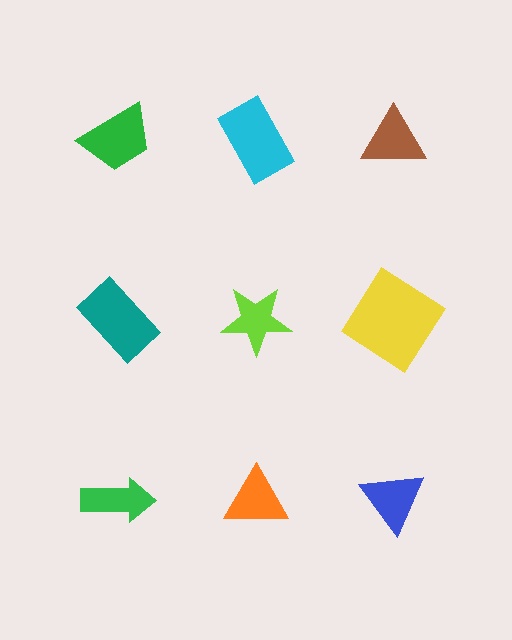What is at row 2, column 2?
A lime star.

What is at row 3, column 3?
A blue triangle.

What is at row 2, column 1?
A teal rectangle.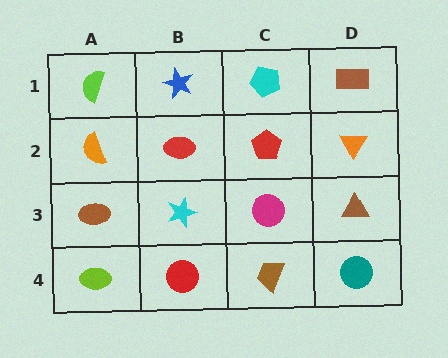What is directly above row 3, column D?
An orange triangle.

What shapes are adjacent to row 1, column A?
An orange semicircle (row 2, column A), a blue star (row 1, column B).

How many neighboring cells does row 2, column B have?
4.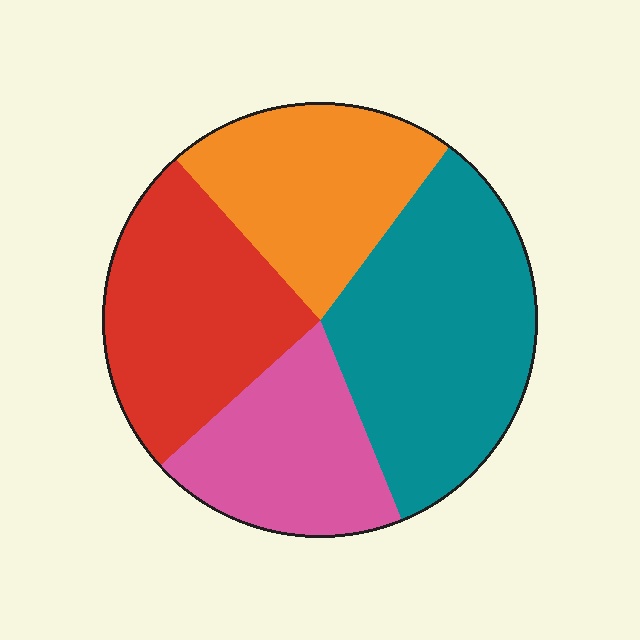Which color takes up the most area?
Teal, at roughly 35%.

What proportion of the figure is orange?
Orange takes up about one fifth (1/5) of the figure.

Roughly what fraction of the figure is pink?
Pink covers roughly 20% of the figure.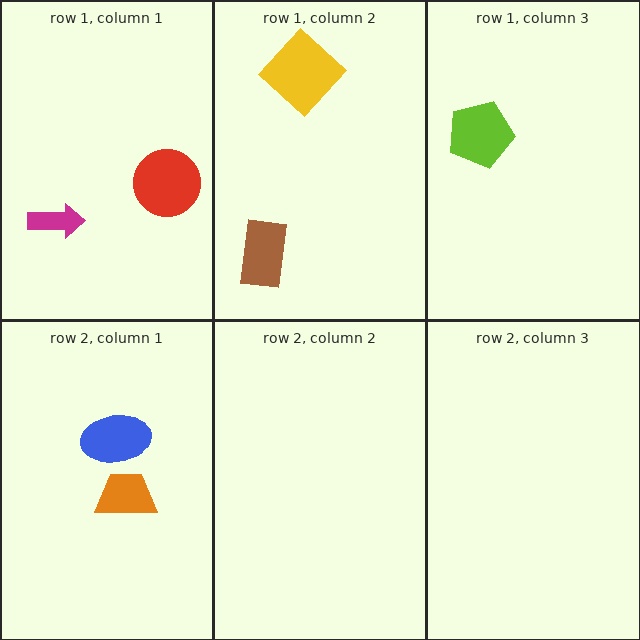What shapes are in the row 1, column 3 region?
The lime pentagon.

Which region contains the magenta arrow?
The row 1, column 1 region.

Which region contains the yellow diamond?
The row 1, column 2 region.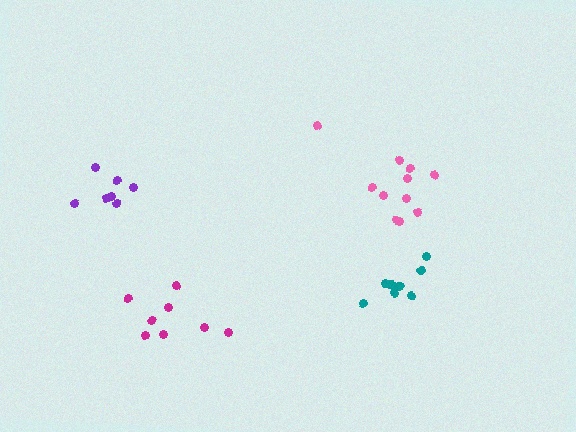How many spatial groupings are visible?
There are 4 spatial groupings.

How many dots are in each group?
Group 1: 11 dots, Group 2: 7 dots, Group 3: 10 dots, Group 4: 8 dots (36 total).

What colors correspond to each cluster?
The clusters are colored: pink, purple, teal, magenta.